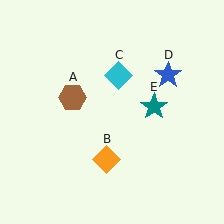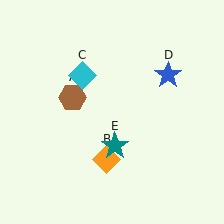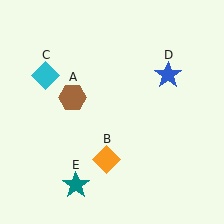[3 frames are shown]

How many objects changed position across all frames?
2 objects changed position: cyan diamond (object C), teal star (object E).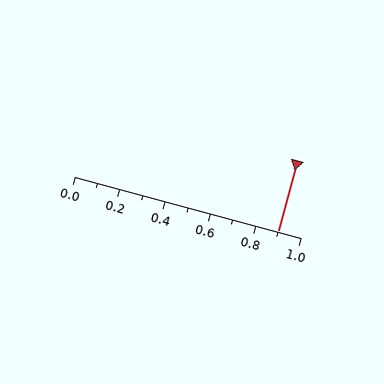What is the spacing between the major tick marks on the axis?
The major ticks are spaced 0.2 apart.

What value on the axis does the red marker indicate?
The marker indicates approximately 0.9.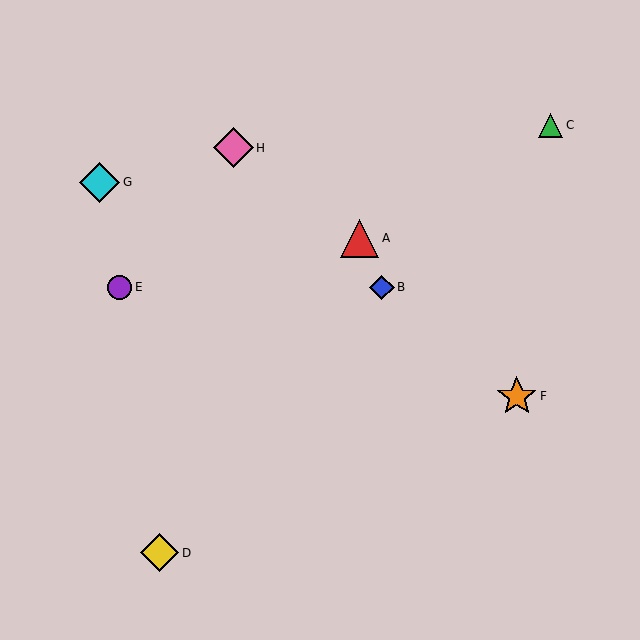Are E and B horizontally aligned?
Yes, both are at y≈287.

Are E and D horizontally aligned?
No, E is at y≈287 and D is at y≈553.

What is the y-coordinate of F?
Object F is at y≈396.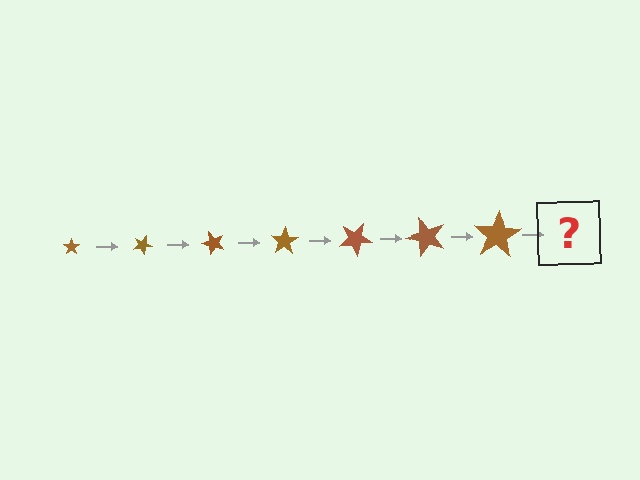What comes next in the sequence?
The next element should be a star, larger than the previous one and rotated 175 degrees from the start.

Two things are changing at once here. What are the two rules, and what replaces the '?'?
The two rules are that the star grows larger each step and it rotates 25 degrees each step. The '?' should be a star, larger than the previous one and rotated 175 degrees from the start.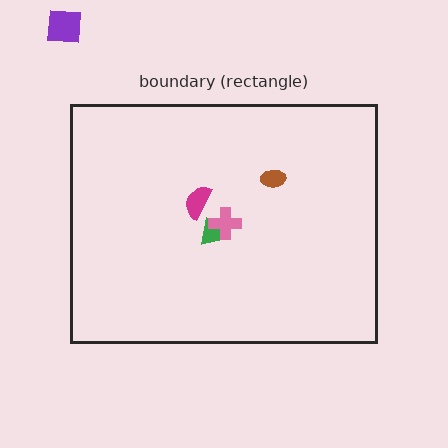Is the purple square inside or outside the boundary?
Outside.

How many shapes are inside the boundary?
4 inside, 1 outside.